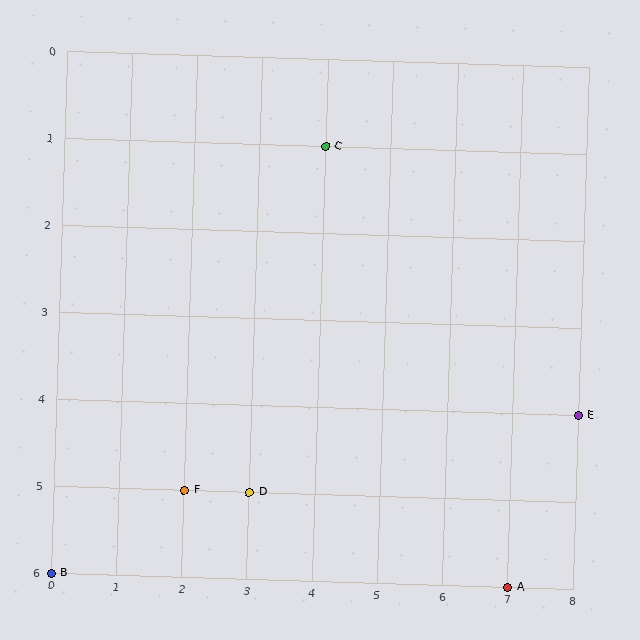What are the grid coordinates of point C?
Point C is at grid coordinates (4, 1).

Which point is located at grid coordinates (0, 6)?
Point B is at (0, 6).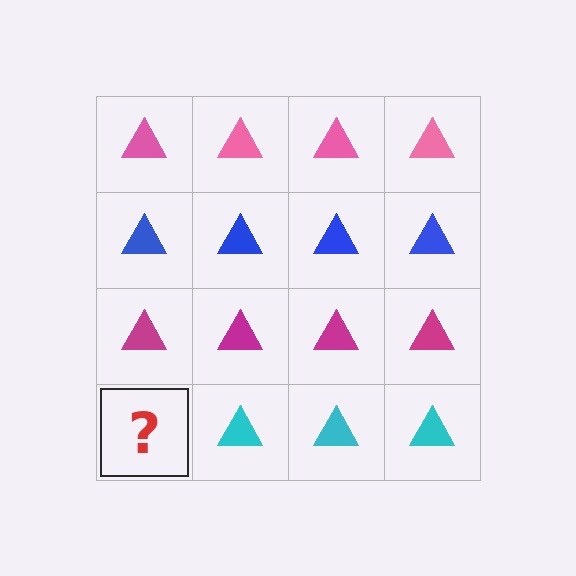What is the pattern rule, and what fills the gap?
The rule is that each row has a consistent color. The gap should be filled with a cyan triangle.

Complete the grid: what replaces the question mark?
The question mark should be replaced with a cyan triangle.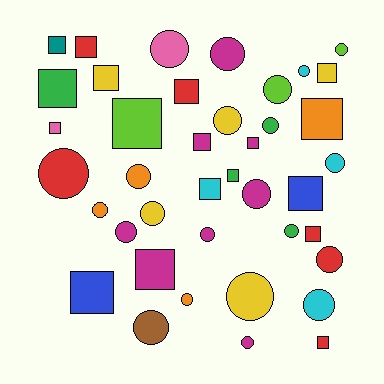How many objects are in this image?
There are 40 objects.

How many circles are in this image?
There are 22 circles.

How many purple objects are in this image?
There are no purple objects.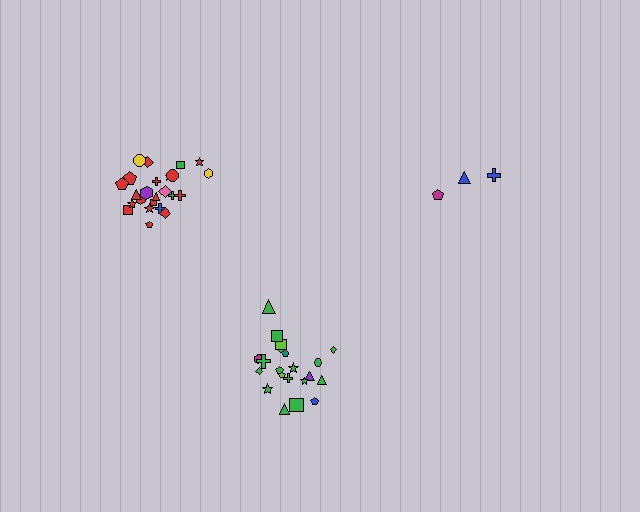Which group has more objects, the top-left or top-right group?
The top-left group.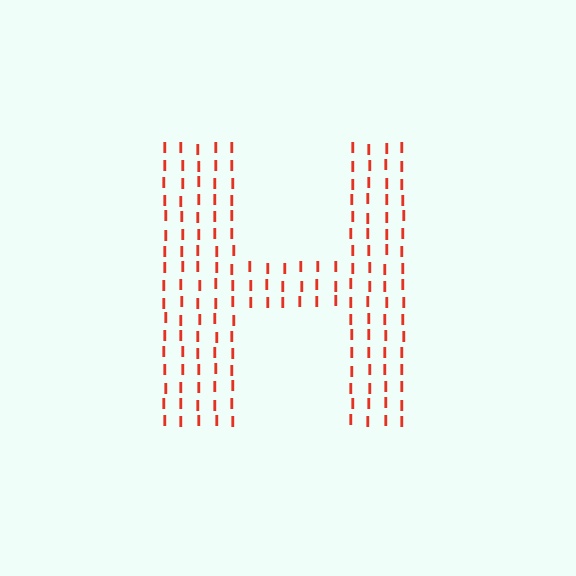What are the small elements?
The small elements are letter I's.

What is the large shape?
The large shape is the letter H.